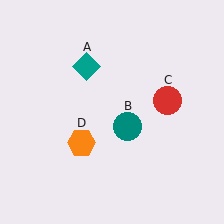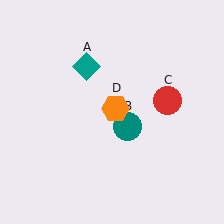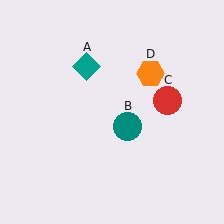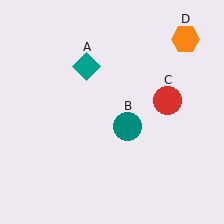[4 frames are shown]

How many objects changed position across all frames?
1 object changed position: orange hexagon (object D).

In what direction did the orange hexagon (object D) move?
The orange hexagon (object D) moved up and to the right.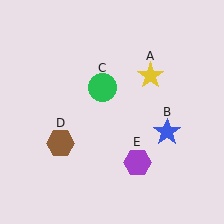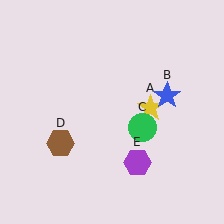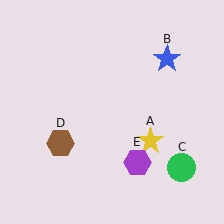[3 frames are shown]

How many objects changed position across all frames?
3 objects changed position: yellow star (object A), blue star (object B), green circle (object C).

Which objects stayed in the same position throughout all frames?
Brown hexagon (object D) and purple hexagon (object E) remained stationary.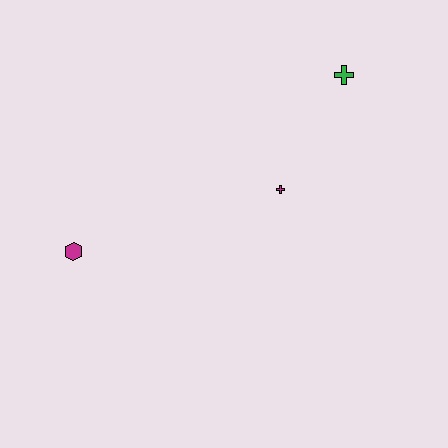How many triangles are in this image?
There are no triangles.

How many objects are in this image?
There are 3 objects.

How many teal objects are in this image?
There are no teal objects.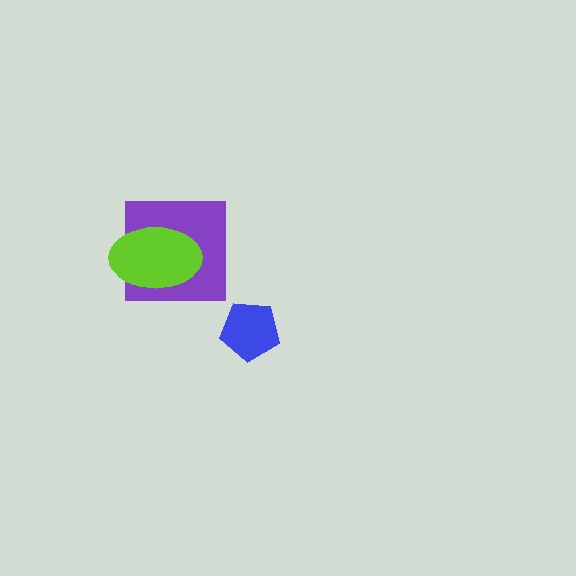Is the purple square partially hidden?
Yes, it is partially covered by another shape.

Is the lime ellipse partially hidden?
No, no other shape covers it.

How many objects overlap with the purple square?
1 object overlaps with the purple square.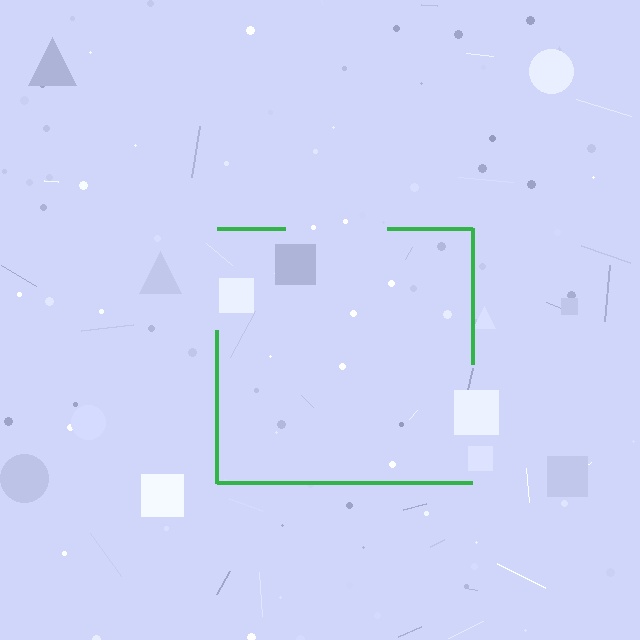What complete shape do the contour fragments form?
The contour fragments form a square.